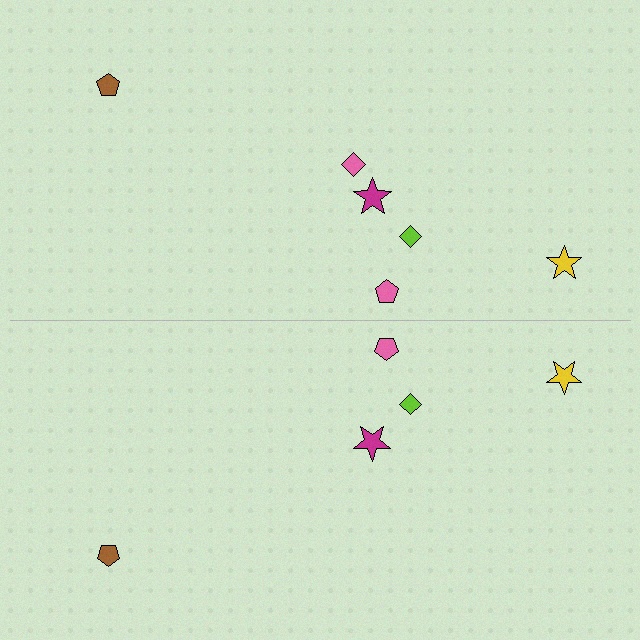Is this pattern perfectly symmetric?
No, the pattern is not perfectly symmetric. A pink diamond is missing from the bottom side.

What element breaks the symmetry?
A pink diamond is missing from the bottom side.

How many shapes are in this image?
There are 11 shapes in this image.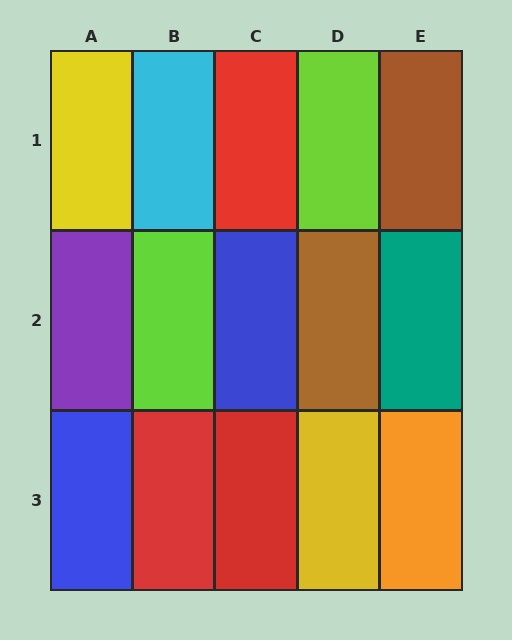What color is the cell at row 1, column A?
Yellow.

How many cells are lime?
2 cells are lime.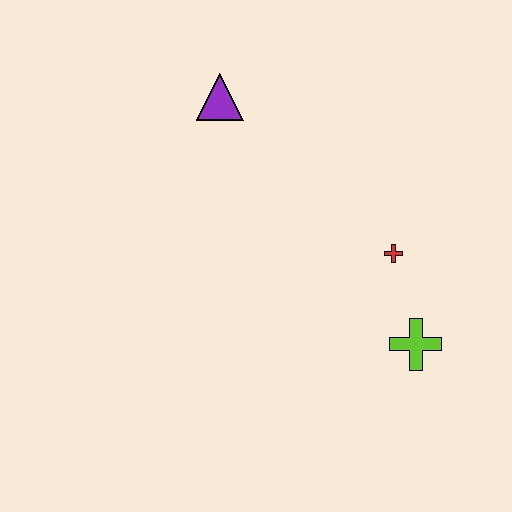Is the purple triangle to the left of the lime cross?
Yes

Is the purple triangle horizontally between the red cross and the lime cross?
No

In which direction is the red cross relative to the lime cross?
The red cross is above the lime cross.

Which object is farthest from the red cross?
The purple triangle is farthest from the red cross.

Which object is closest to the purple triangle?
The red cross is closest to the purple triangle.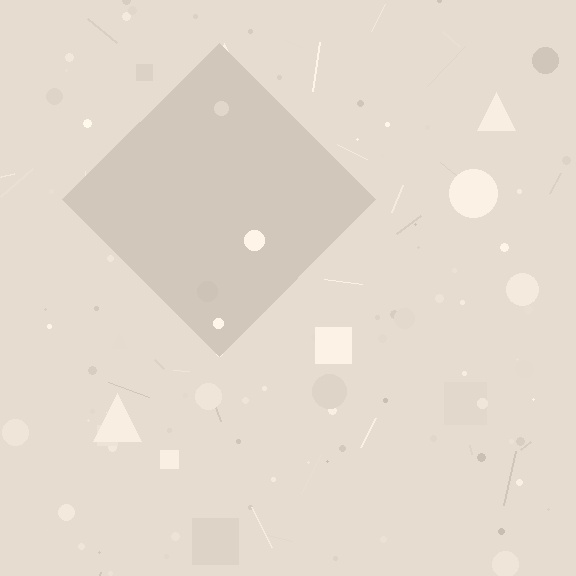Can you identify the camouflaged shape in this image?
The camouflaged shape is a diamond.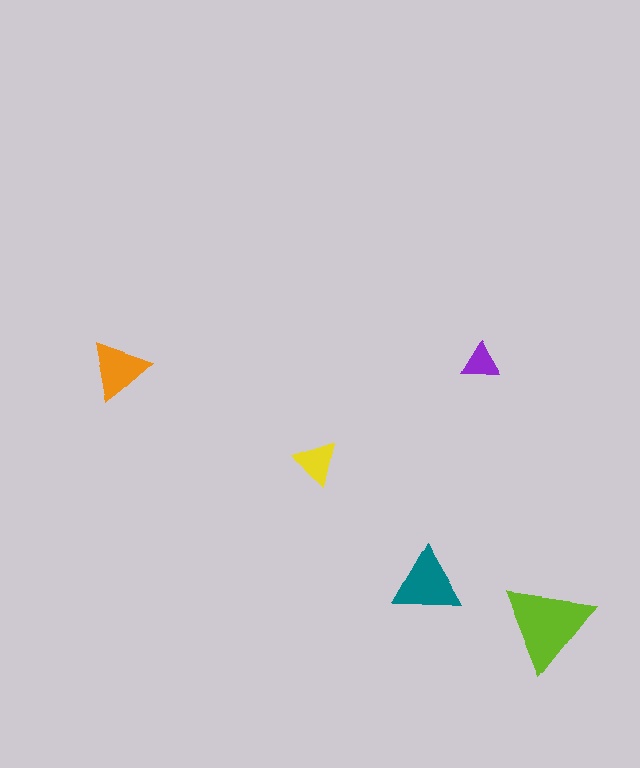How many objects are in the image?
There are 5 objects in the image.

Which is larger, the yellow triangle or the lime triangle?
The lime one.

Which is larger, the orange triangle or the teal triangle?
The teal one.